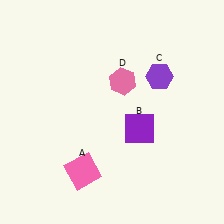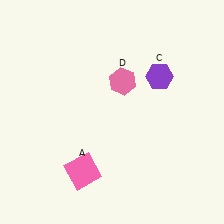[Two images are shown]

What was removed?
The purple square (B) was removed in Image 2.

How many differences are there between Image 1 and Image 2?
There is 1 difference between the two images.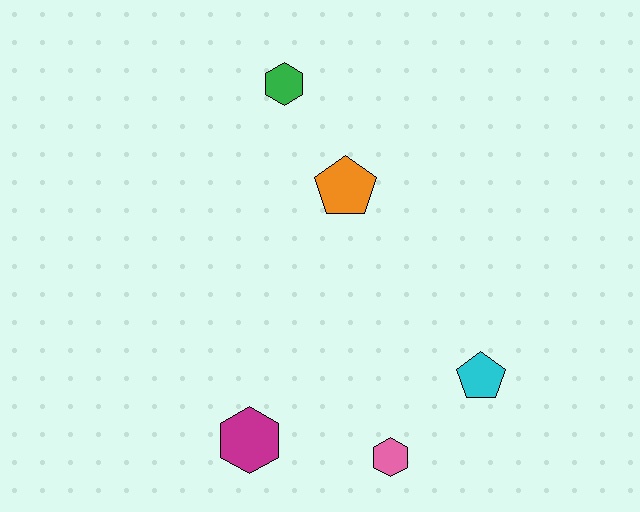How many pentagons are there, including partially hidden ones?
There are 2 pentagons.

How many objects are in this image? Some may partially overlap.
There are 5 objects.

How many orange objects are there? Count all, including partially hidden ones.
There is 1 orange object.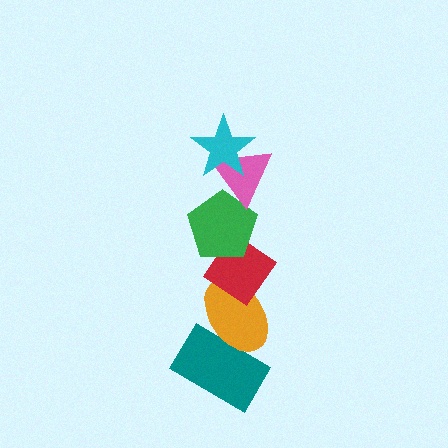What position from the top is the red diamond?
The red diamond is 4th from the top.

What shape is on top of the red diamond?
The green pentagon is on top of the red diamond.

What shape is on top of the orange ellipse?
The red diamond is on top of the orange ellipse.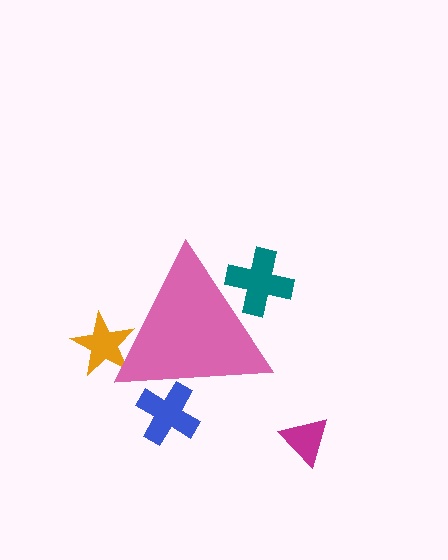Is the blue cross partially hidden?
Yes, the blue cross is partially hidden behind the pink triangle.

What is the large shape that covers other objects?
A pink triangle.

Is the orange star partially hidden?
Yes, the orange star is partially hidden behind the pink triangle.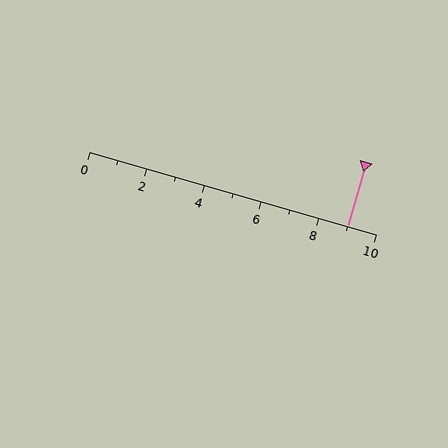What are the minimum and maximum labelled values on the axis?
The axis runs from 0 to 10.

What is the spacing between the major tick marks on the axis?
The major ticks are spaced 2 apart.